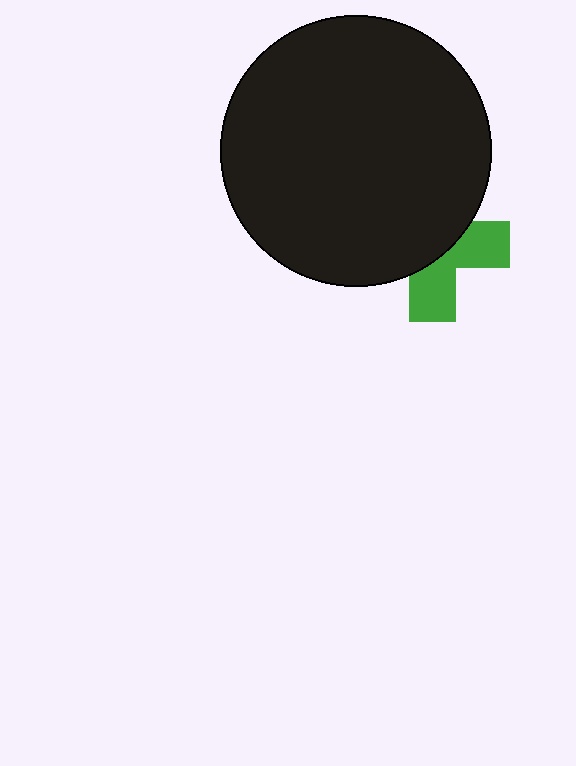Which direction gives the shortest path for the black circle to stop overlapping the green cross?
Moving up gives the shortest separation.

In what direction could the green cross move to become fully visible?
The green cross could move down. That would shift it out from behind the black circle entirely.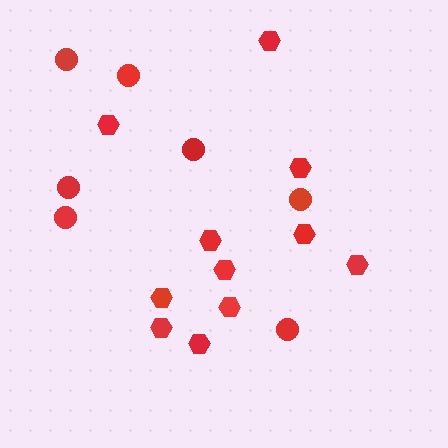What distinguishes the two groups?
There are 2 groups: one group of circles (7) and one group of hexagons (11).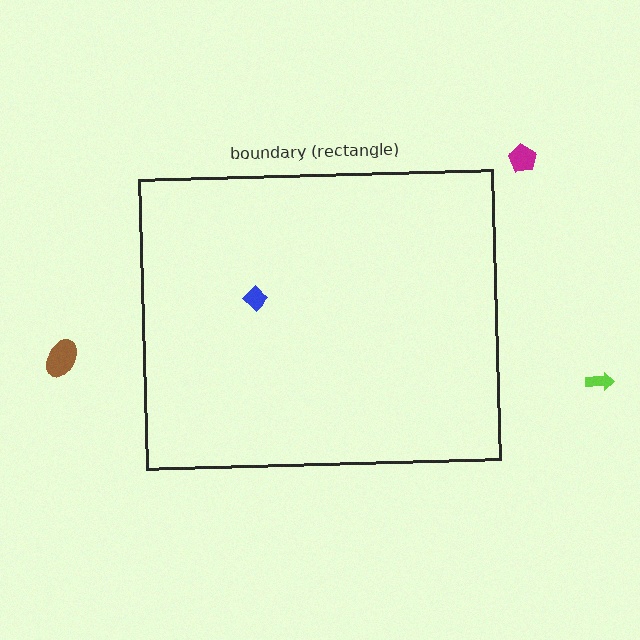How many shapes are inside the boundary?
1 inside, 3 outside.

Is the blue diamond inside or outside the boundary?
Inside.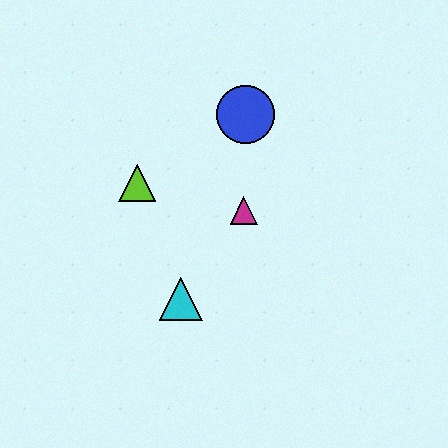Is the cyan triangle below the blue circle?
Yes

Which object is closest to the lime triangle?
The magenta triangle is closest to the lime triangle.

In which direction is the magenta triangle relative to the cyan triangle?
The magenta triangle is above the cyan triangle.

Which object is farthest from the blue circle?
The cyan triangle is farthest from the blue circle.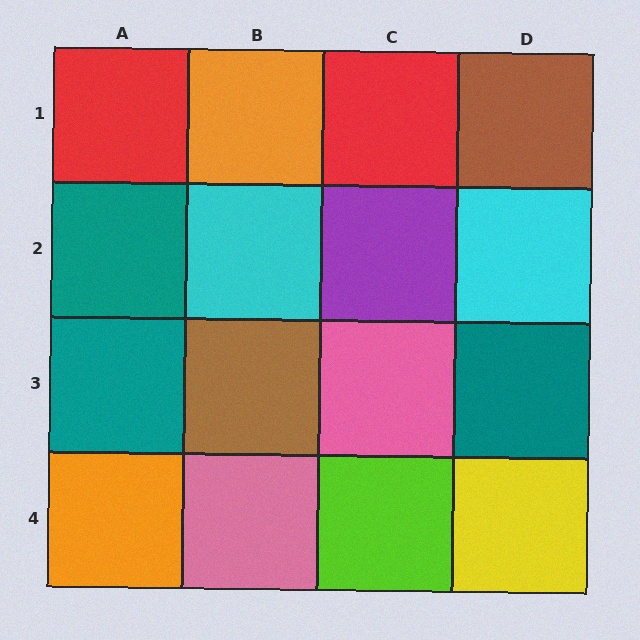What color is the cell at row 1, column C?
Red.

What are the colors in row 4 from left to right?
Orange, pink, lime, yellow.